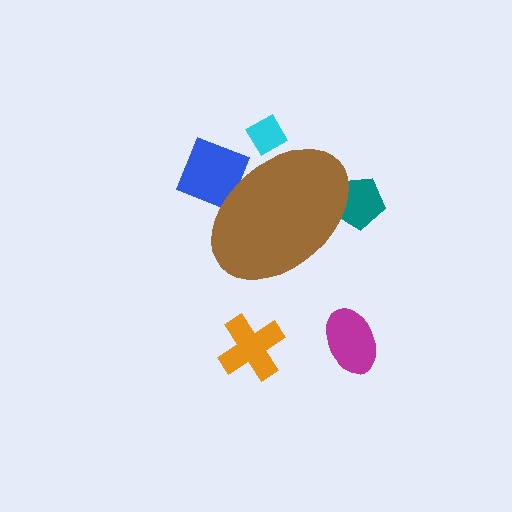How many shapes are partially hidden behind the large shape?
3 shapes are partially hidden.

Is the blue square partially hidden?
Yes, the blue square is partially hidden behind the brown ellipse.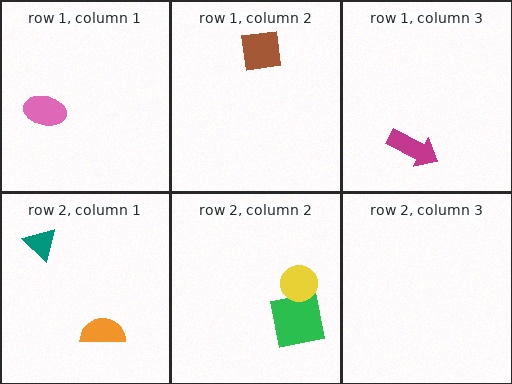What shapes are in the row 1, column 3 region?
The magenta arrow.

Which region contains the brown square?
The row 1, column 2 region.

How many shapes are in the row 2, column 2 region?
2.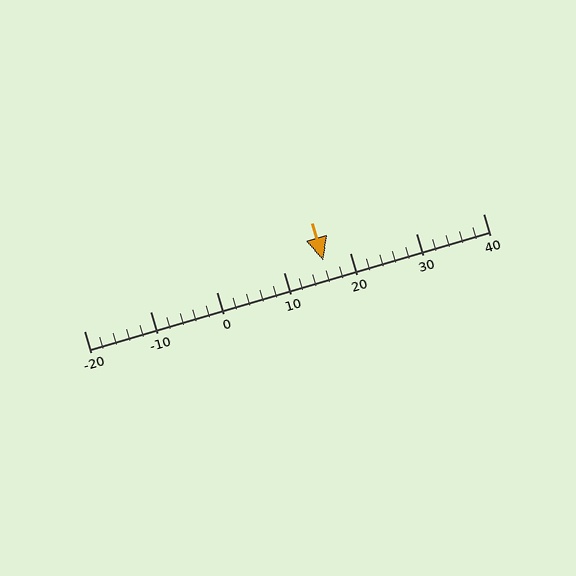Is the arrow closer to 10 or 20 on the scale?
The arrow is closer to 20.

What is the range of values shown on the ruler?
The ruler shows values from -20 to 40.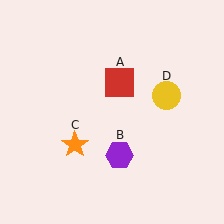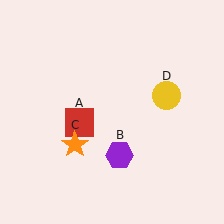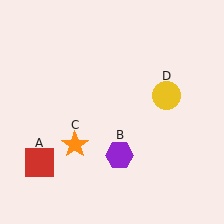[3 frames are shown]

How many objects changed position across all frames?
1 object changed position: red square (object A).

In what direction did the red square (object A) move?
The red square (object A) moved down and to the left.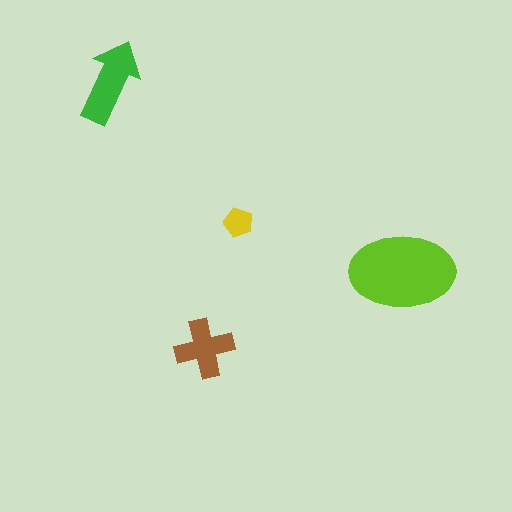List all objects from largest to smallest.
The lime ellipse, the green arrow, the brown cross, the yellow pentagon.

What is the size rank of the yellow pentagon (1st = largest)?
4th.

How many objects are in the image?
There are 4 objects in the image.